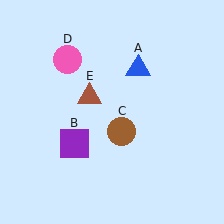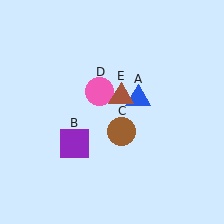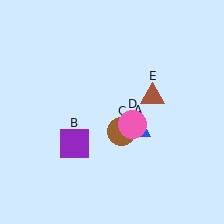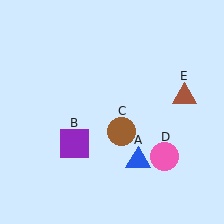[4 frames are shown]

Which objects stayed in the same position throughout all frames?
Purple square (object B) and brown circle (object C) remained stationary.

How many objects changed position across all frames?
3 objects changed position: blue triangle (object A), pink circle (object D), brown triangle (object E).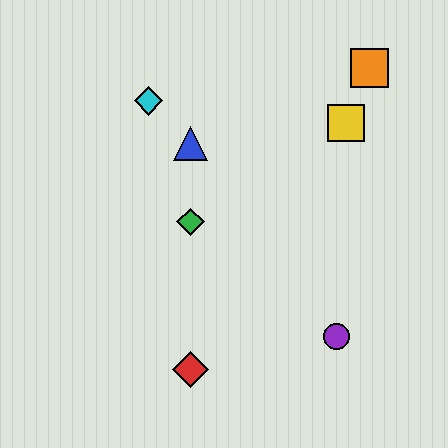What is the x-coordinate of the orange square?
The orange square is at x≈369.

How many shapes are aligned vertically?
3 shapes (the red diamond, the blue triangle, the green diamond) are aligned vertically.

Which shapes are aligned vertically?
The red diamond, the blue triangle, the green diamond are aligned vertically.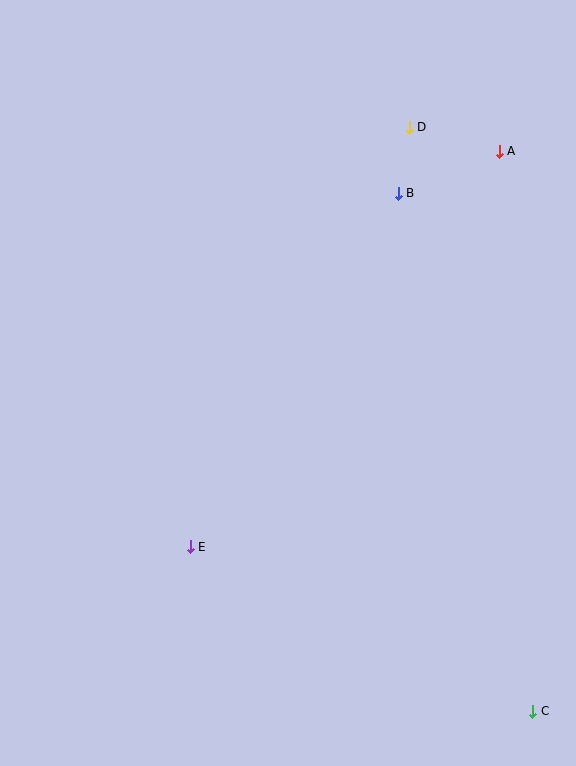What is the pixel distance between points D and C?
The distance between D and C is 597 pixels.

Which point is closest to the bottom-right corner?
Point C is closest to the bottom-right corner.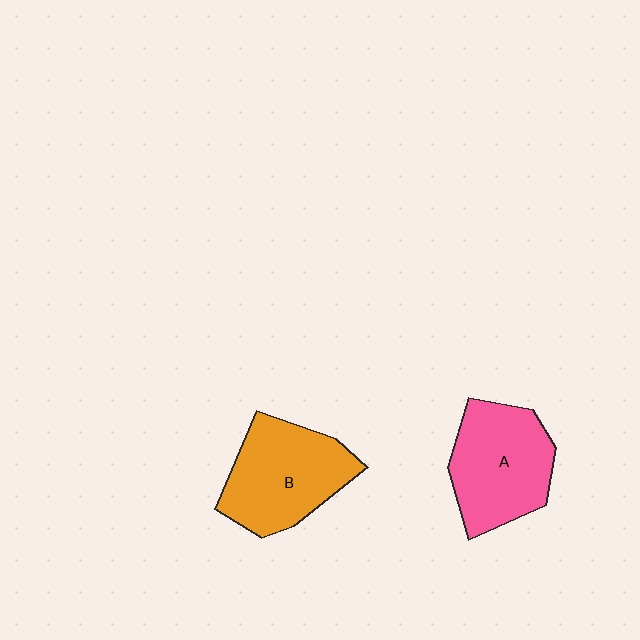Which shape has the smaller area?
Shape A (pink).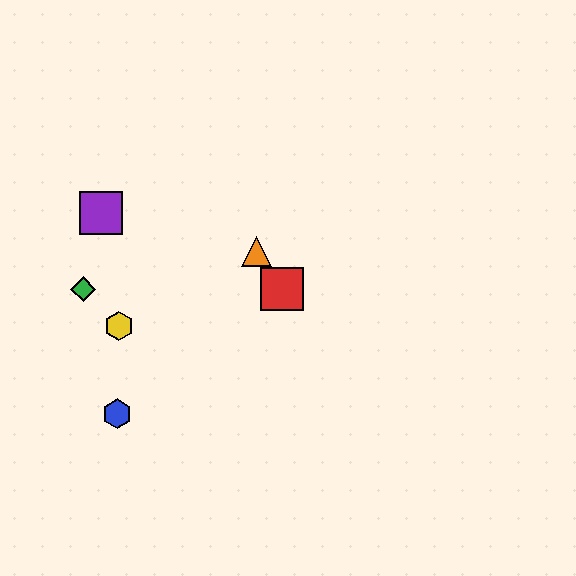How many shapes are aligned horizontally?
2 shapes (the red square, the green diamond) are aligned horizontally.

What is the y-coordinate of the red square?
The red square is at y≈289.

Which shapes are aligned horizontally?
The red square, the green diamond are aligned horizontally.